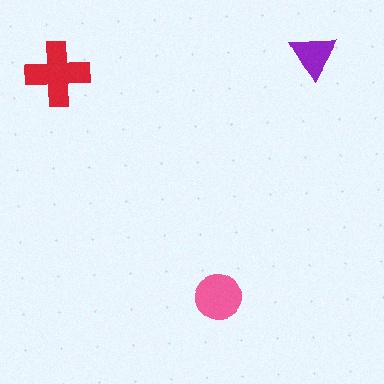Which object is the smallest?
The purple triangle.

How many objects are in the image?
There are 3 objects in the image.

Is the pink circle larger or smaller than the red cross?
Smaller.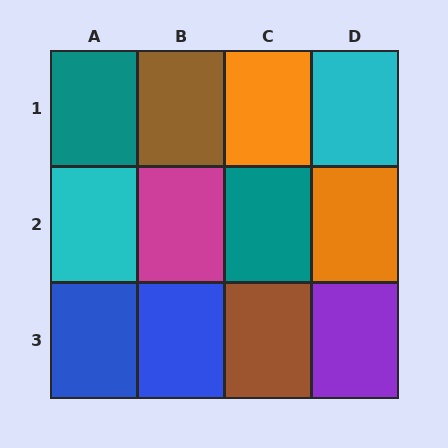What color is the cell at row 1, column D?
Cyan.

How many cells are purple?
1 cell is purple.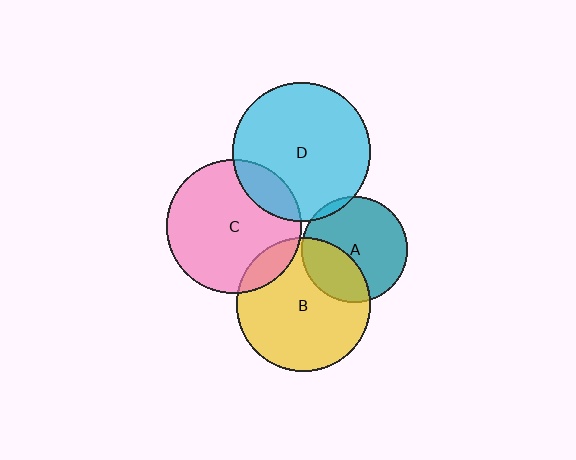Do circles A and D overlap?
Yes.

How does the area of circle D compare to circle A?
Approximately 1.7 times.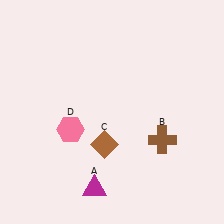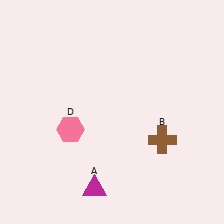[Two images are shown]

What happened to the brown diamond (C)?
The brown diamond (C) was removed in Image 2. It was in the bottom-left area of Image 1.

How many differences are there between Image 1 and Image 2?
There is 1 difference between the two images.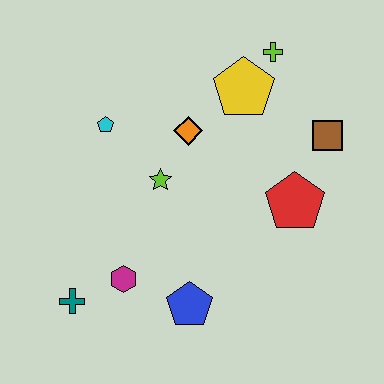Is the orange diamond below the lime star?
No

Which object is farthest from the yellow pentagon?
The teal cross is farthest from the yellow pentagon.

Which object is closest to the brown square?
The red pentagon is closest to the brown square.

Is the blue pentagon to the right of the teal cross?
Yes